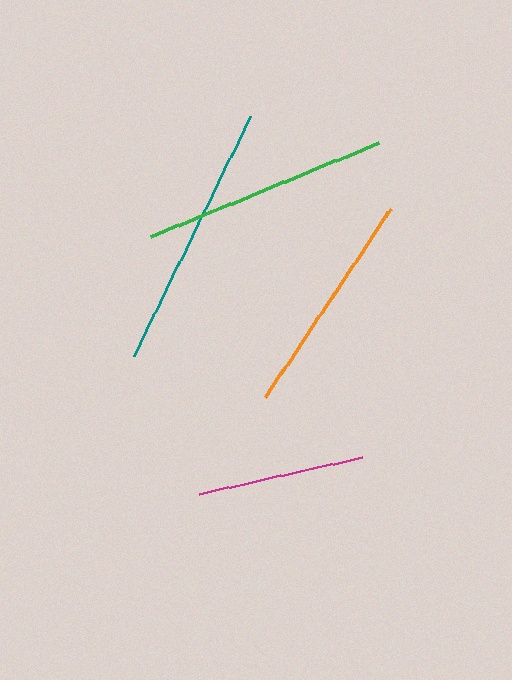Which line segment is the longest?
The teal line is the longest at approximately 266 pixels.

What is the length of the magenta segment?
The magenta segment is approximately 166 pixels long.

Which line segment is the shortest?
The magenta line is the shortest at approximately 166 pixels.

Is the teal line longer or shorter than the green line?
The teal line is longer than the green line.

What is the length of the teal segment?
The teal segment is approximately 266 pixels long.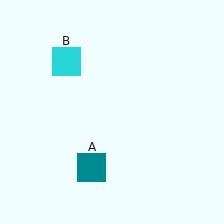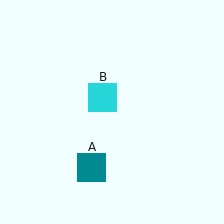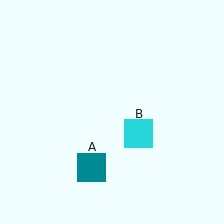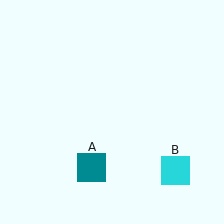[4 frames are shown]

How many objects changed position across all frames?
1 object changed position: cyan square (object B).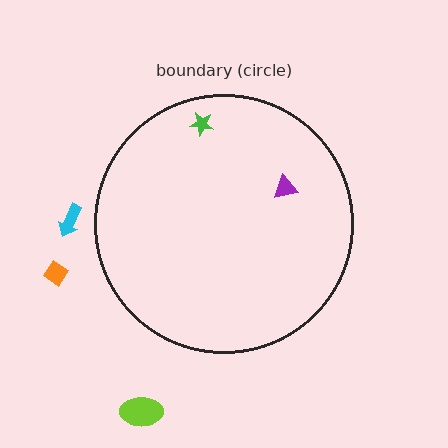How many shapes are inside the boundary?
2 inside, 3 outside.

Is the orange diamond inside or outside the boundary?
Outside.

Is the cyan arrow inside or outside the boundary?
Outside.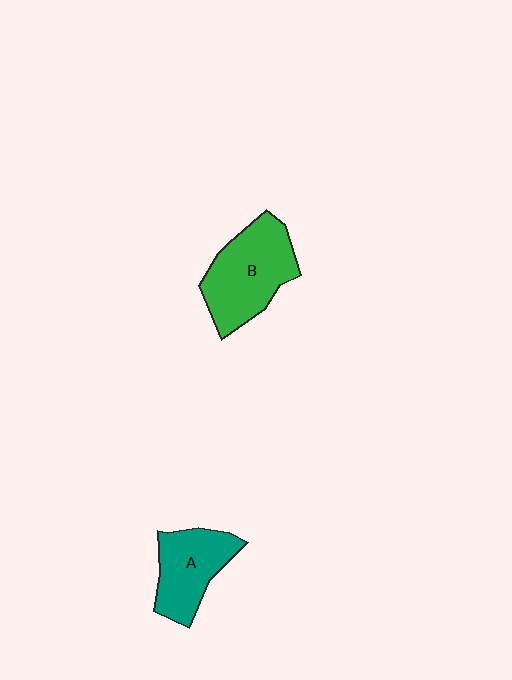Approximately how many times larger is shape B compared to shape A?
Approximately 1.3 times.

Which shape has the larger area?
Shape B (green).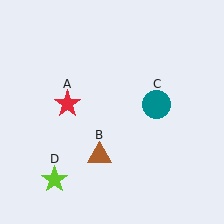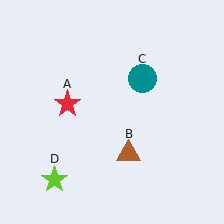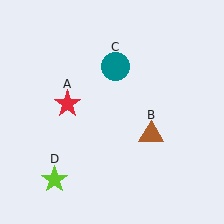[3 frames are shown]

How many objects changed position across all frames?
2 objects changed position: brown triangle (object B), teal circle (object C).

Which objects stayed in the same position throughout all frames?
Red star (object A) and lime star (object D) remained stationary.